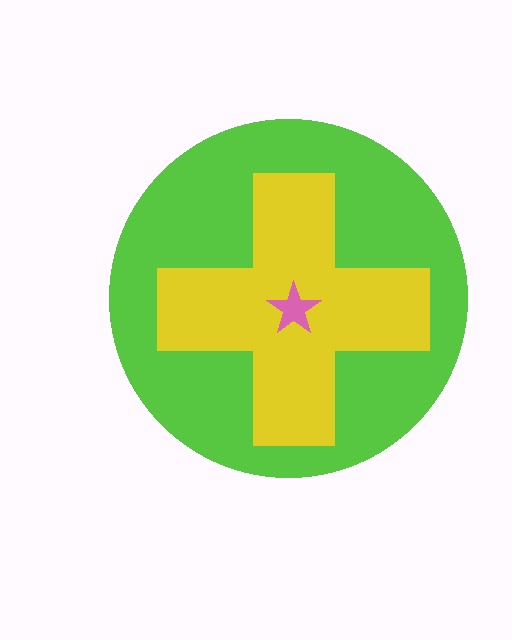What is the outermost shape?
The lime circle.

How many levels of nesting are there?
3.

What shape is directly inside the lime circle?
The yellow cross.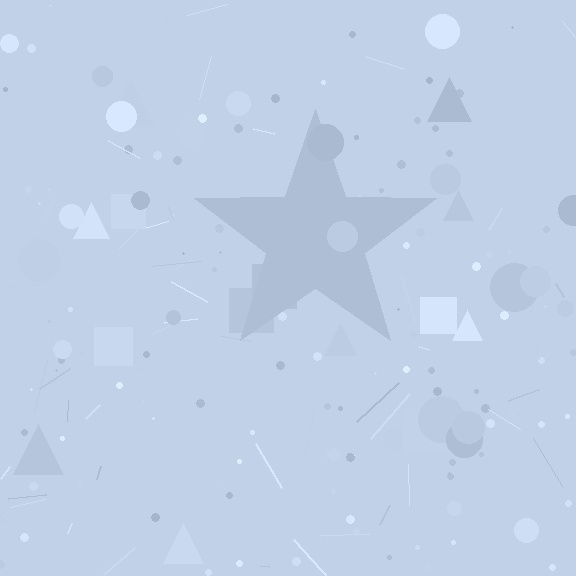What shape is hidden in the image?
A star is hidden in the image.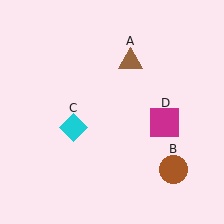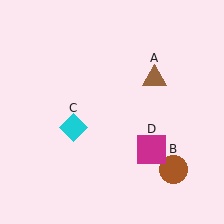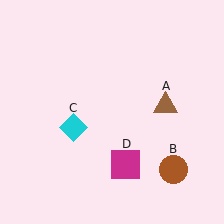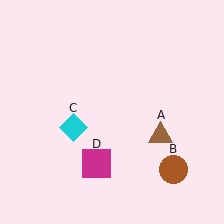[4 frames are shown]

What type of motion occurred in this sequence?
The brown triangle (object A), magenta square (object D) rotated clockwise around the center of the scene.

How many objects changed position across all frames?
2 objects changed position: brown triangle (object A), magenta square (object D).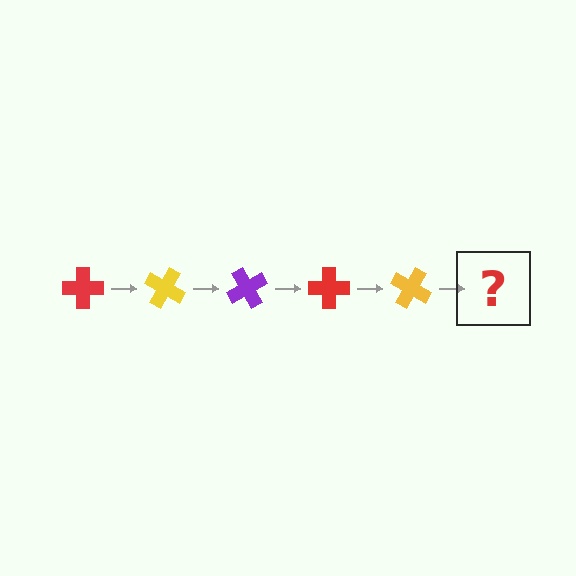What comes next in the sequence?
The next element should be a purple cross, rotated 150 degrees from the start.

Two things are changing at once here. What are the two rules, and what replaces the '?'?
The two rules are that it rotates 30 degrees each step and the color cycles through red, yellow, and purple. The '?' should be a purple cross, rotated 150 degrees from the start.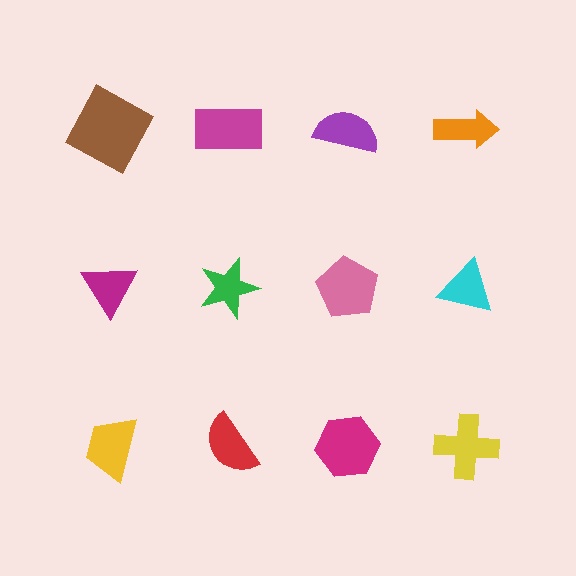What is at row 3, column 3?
A magenta hexagon.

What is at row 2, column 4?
A cyan triangle.